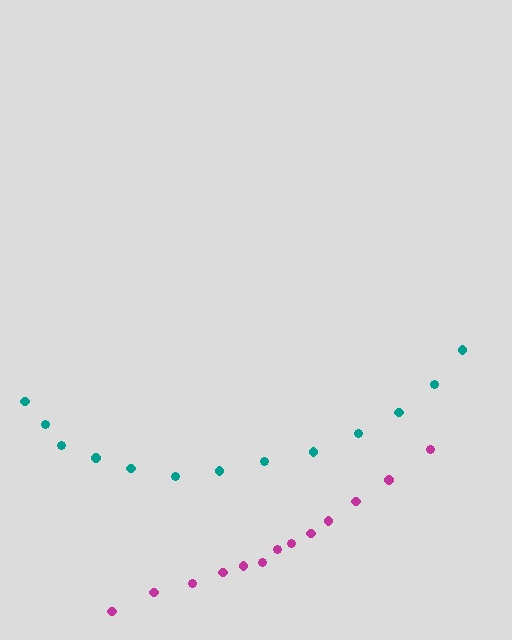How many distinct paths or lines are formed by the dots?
There are 2 distinct paths.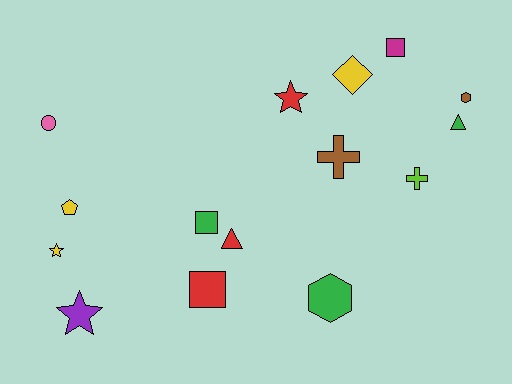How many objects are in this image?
There are 15 objects.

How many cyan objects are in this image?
There are no cyan objects.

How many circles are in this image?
There is 1 circle.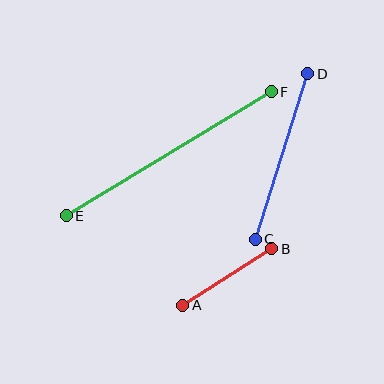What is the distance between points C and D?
The distance is approximately 174 pixels.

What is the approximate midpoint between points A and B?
The midpoint is at approximately (227, 277) pixels.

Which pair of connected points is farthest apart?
Points E and F are farthest apart.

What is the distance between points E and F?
The distance is approximately 240 pixels.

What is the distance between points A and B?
The distance is approximately 105 pixels.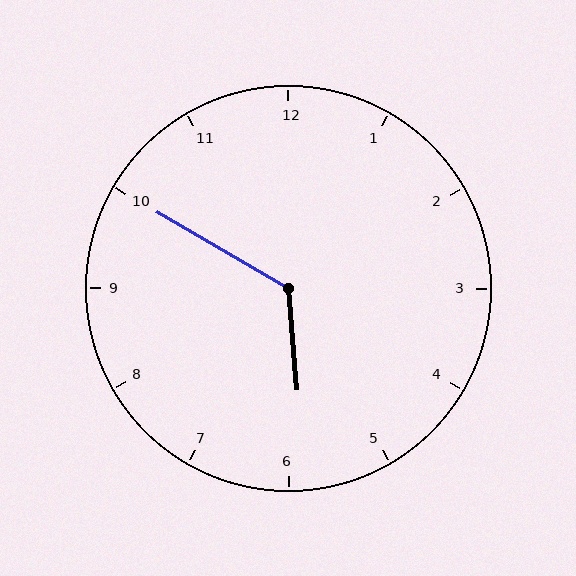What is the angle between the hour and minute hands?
Approximately 125 degrees.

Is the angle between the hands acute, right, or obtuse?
It is obtuse.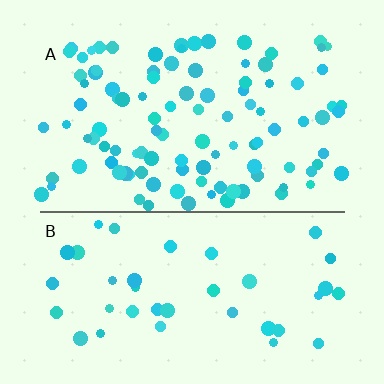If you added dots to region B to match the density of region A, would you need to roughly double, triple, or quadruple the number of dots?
Approximately triple.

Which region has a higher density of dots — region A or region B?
A (the top).